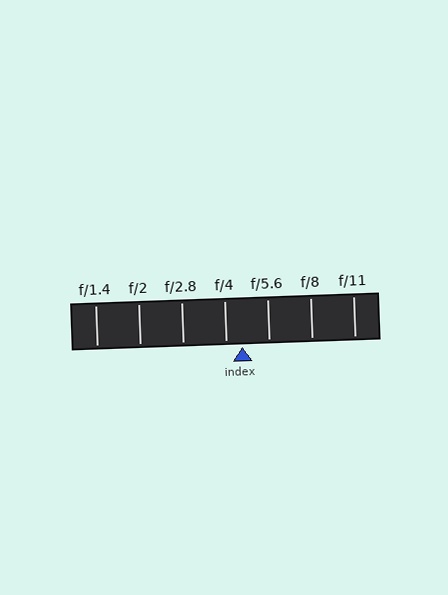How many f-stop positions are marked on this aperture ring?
There are 7 f-stop positions marked.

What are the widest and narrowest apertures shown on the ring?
The widest aperture shown is f/1.4 and the narrowest is f/11.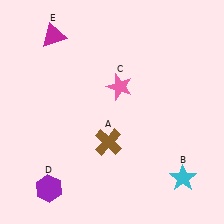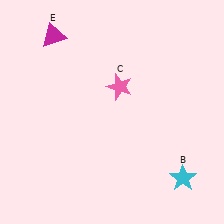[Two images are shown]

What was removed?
The purple hexagon (D), the brown cross (A) were removed in Image 2.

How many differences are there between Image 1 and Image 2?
There are 2 differences between the two images.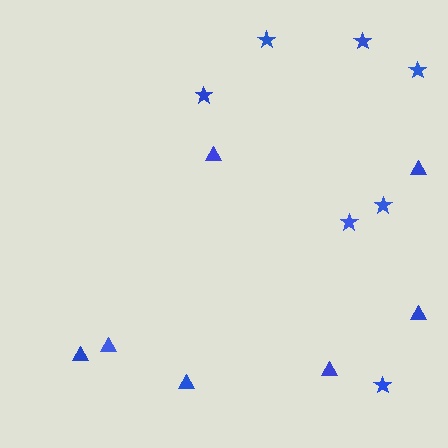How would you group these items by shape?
There are 2 groups: one group of triangles (7) and one group of stars (7).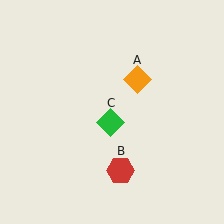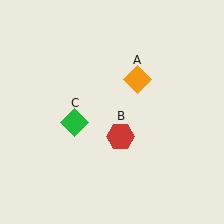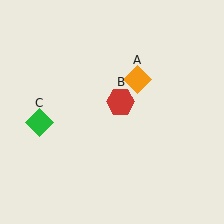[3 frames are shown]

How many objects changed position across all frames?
2 objects changed position: red hexagon (object B), green diamond (object C).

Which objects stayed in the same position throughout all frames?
Orange diamond (object A) remained stationary.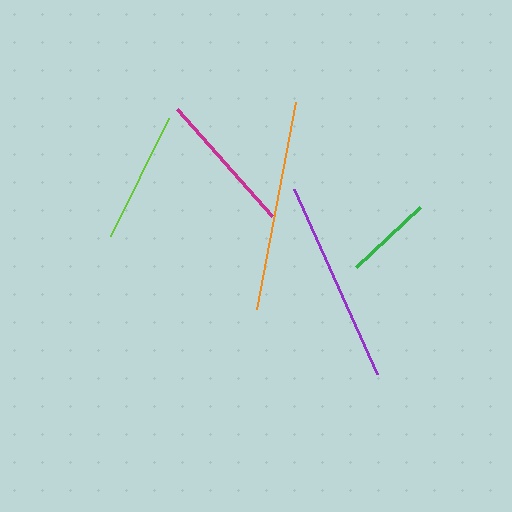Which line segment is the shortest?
The green line is the shortest at approximately 88 pixels.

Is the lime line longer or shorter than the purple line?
The purple line is longer than the lime line.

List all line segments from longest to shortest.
From longest to shortest: orange, purple, magenta, lime, green.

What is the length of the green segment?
The green segment is approximately 88 pixels long.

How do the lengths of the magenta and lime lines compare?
The magenta and lime lines are approximately the same length.